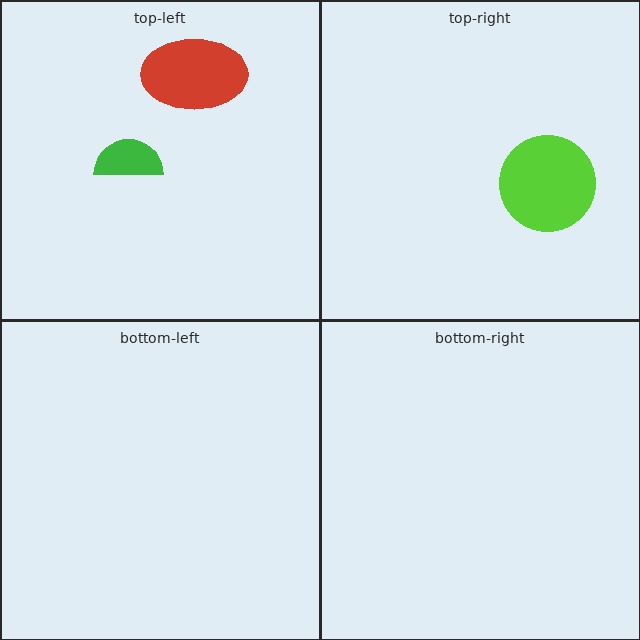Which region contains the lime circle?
The top-right region.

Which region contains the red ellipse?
The top-left region.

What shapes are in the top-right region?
The lime circle.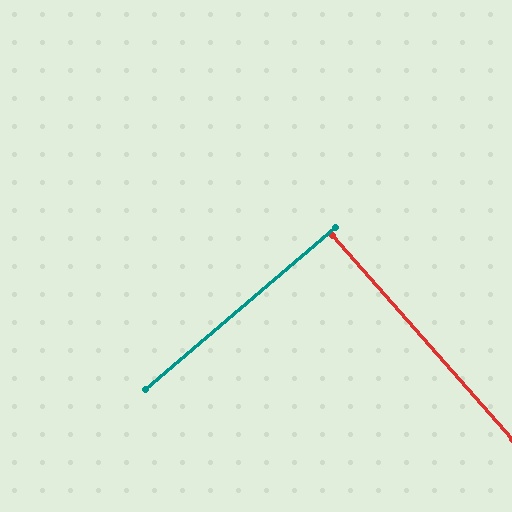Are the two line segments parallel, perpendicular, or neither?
Perpendicular — they meet at approximately 89°.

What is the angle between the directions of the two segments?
Approximately 89 degrees.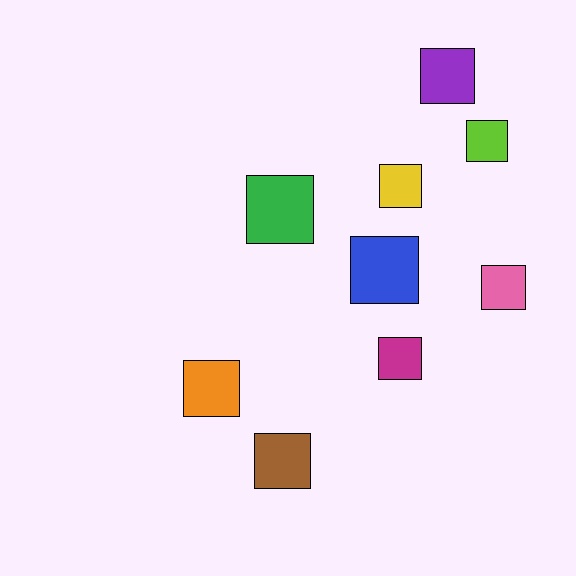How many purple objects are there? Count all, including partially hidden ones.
There is 1 purple object.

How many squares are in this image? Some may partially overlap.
There are 9 squares.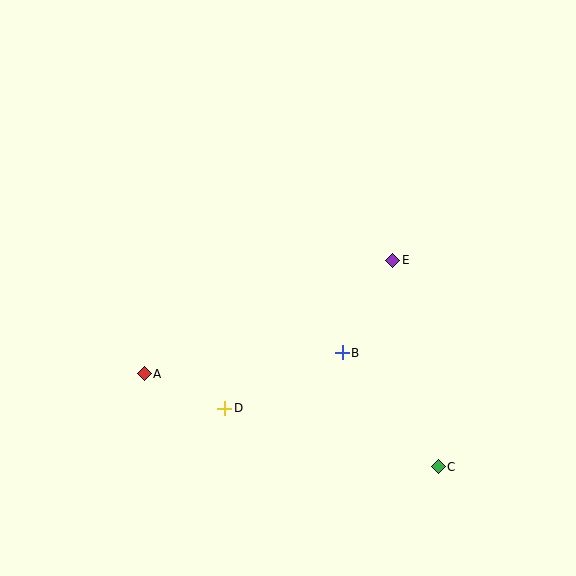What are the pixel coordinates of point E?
Point E is at (393, 260).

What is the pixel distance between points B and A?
The distance between B and A is 199 pixels.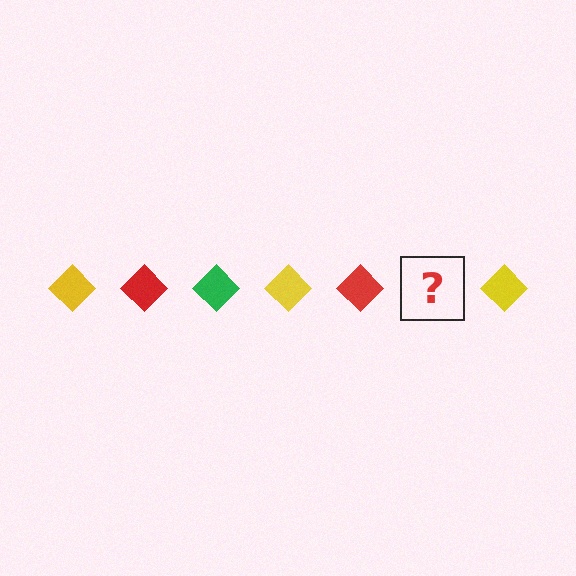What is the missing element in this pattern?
The missing element is a green diamond.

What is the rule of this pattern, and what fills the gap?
The rule is that the pattern cycles through yellow, red, green diamonds. The gap should be filled with a green diamond.